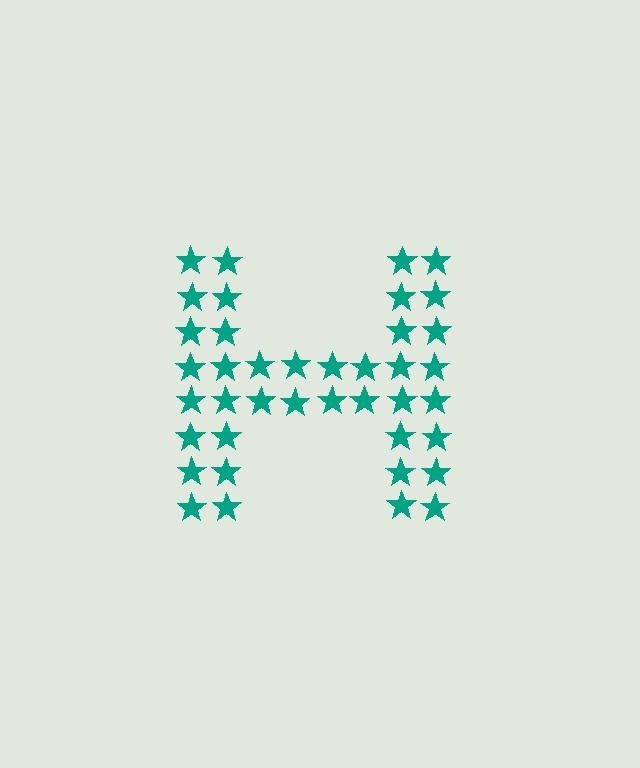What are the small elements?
The small elements are stars.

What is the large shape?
The large shape is the letter H.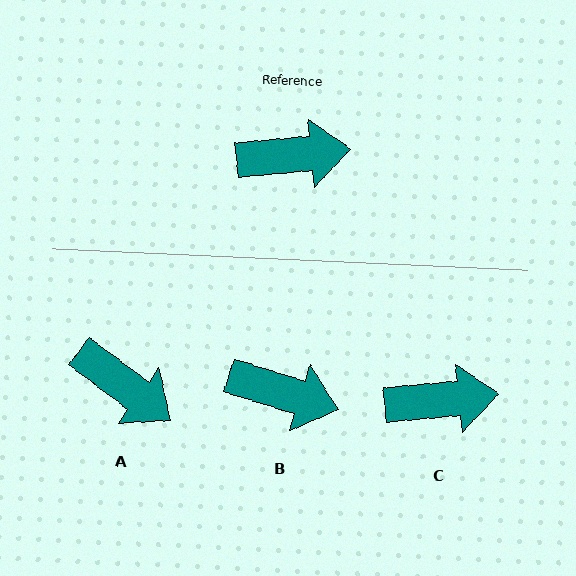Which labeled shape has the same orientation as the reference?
C.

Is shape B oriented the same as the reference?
No, it is off by about 23 degrees.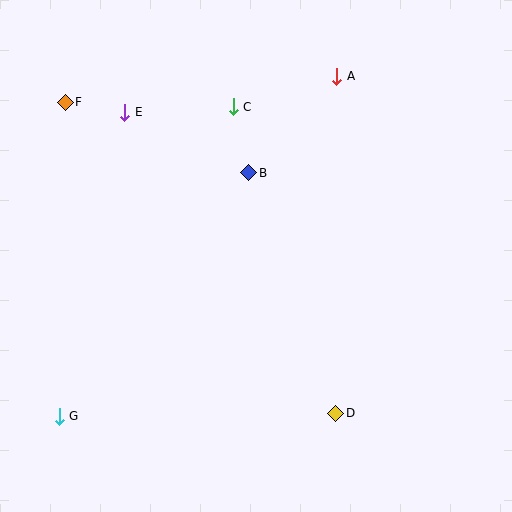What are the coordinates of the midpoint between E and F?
The midpoint between E and F is at (95, 107).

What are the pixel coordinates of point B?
Point B is at (249, 173).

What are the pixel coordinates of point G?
Point G is at (59, 416).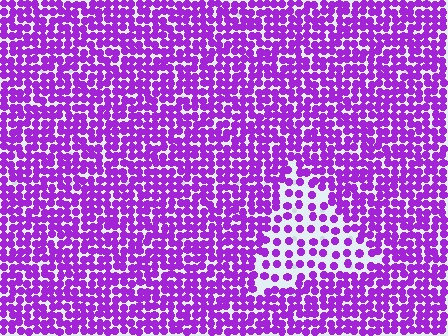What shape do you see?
I see a triangle.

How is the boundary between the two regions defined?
The boundary is defined by a change in element density (approximately 2.2x ratio). All elements are the same color, size, and shape.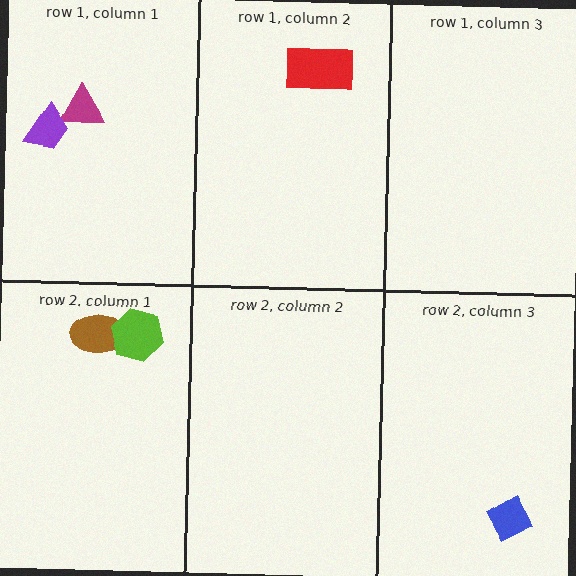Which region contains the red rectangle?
The row 1, column 2 region.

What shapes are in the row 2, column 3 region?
The blue diamond.